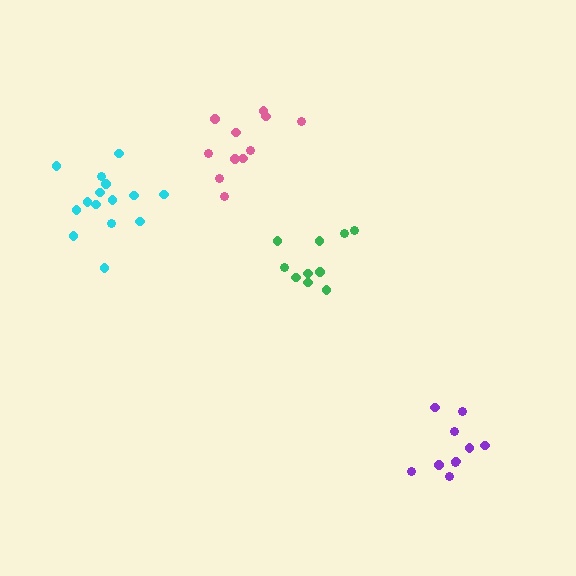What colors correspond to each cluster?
The clusters are colored: purple, cyan, pink, green.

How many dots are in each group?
Group 1: 10 dots, Group 2: 15 dots, Group 3: 11 dots, Group 4: 10 dots (46 total).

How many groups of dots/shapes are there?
There are 4 groups.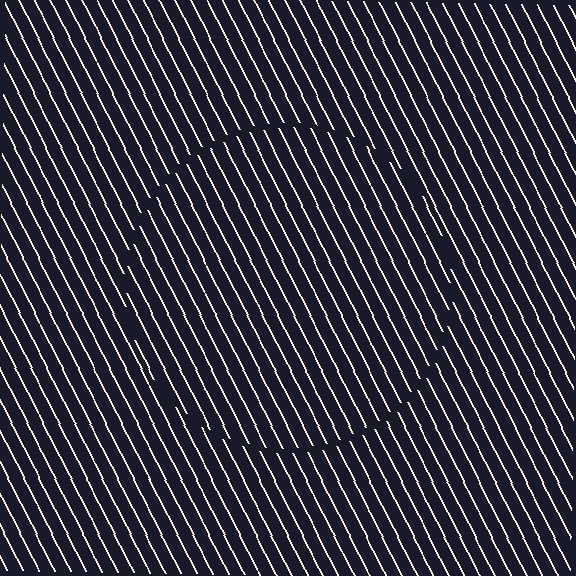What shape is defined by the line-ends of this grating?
An illusory circle. The interior of the shape contains the same grating, shifted by half a period — the contour is defined by the phase discontinuity where line-ends from the inner and outer gratings abut.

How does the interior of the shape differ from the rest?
The interior of the shape contains the same grating, shifted by half a period — the contour is defined by the phase discontinuity where line-ends from the inner and outer gratings abut.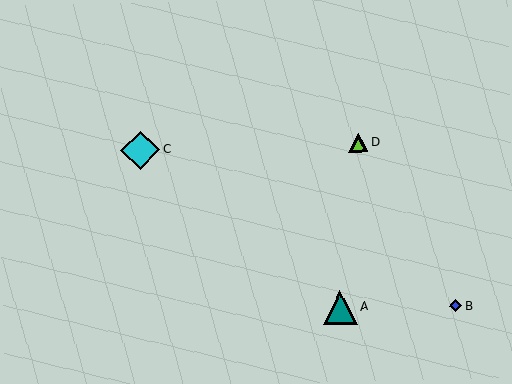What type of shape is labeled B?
Shape B is a blue diamond.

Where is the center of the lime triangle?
The center of the lime triangle is at (358, 142).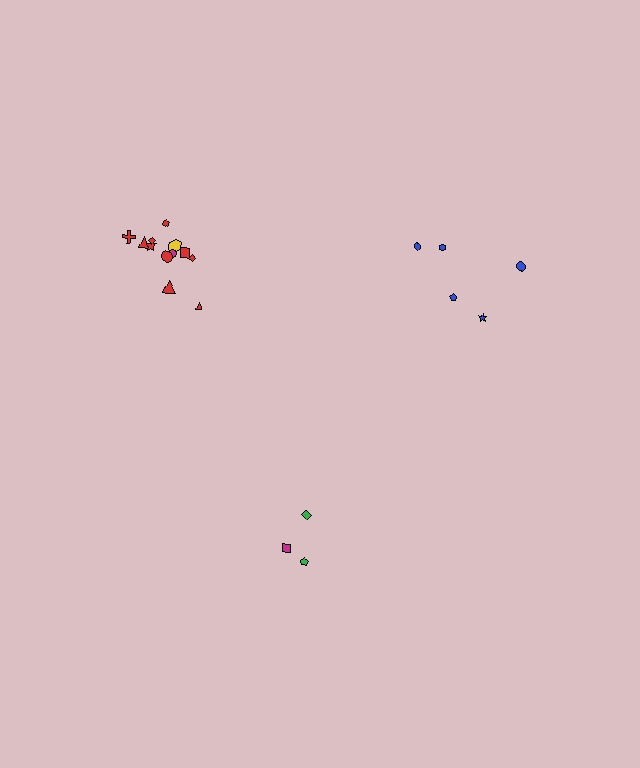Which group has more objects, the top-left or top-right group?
The top-left group.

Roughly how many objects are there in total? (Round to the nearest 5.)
Roughly 20 objects in total.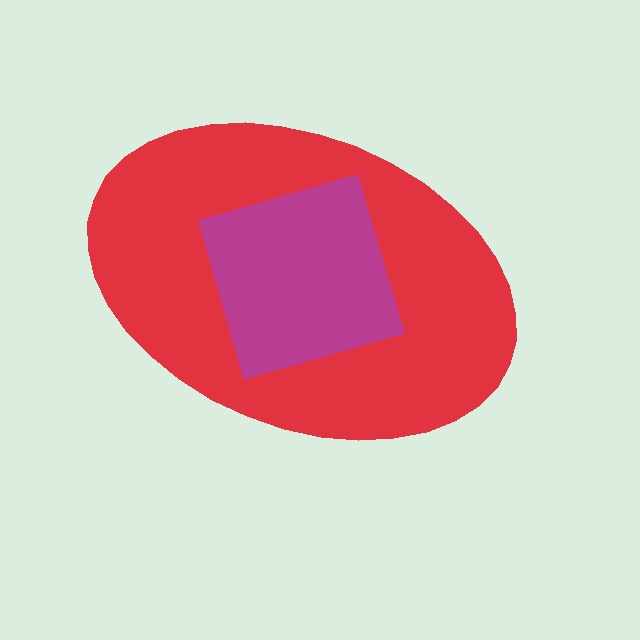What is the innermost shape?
The magenta diamond.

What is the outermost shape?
The red ellipse.